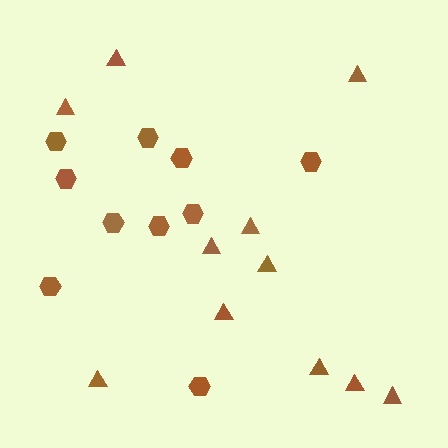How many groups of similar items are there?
There are 2 groups: one group of triangles (11) and one group of hexagons (10).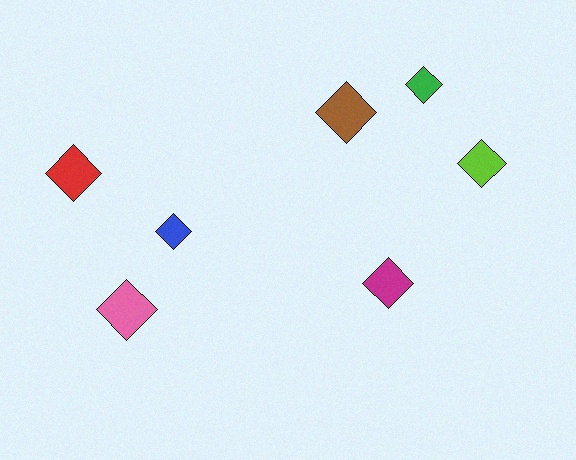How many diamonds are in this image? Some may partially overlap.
There are 7 diamonds.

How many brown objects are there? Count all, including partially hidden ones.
There is 1 brown object.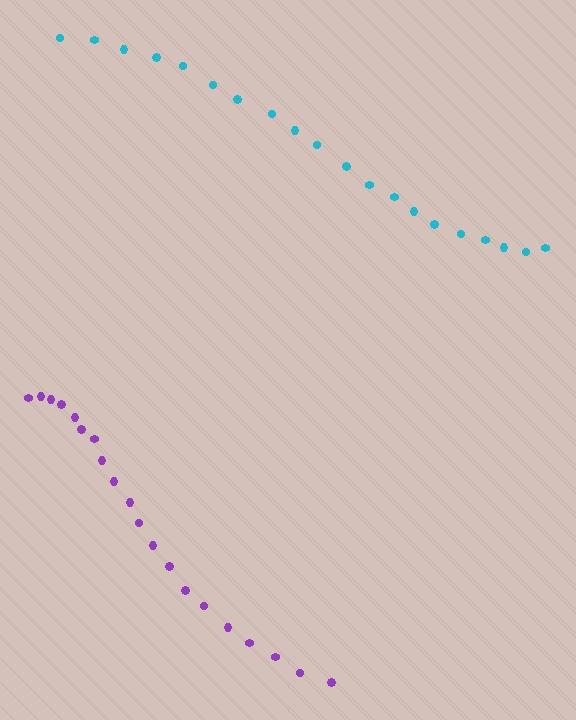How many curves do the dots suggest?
There are 2 distinct paths.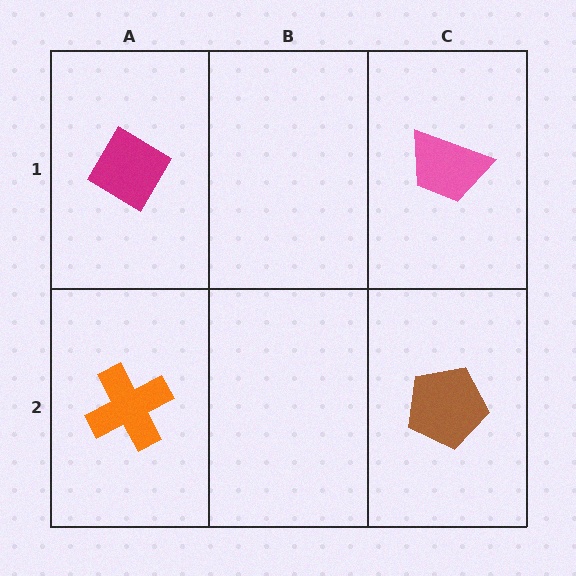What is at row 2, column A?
An orange cross.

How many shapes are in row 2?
2 shapes.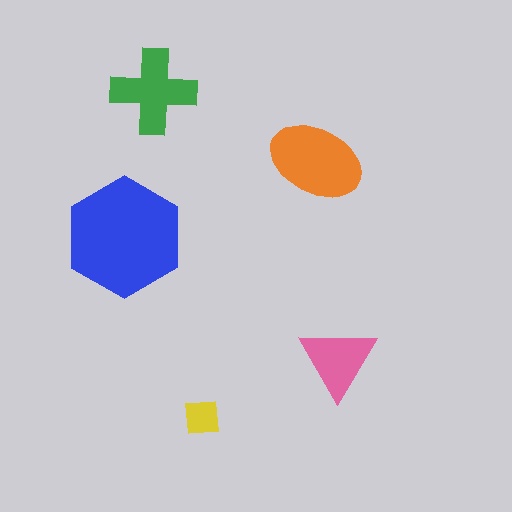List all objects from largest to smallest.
The blue hexagon, the orange ellipse, the green cross, the pink triangle, the yellow square.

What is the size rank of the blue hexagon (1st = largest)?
1st.